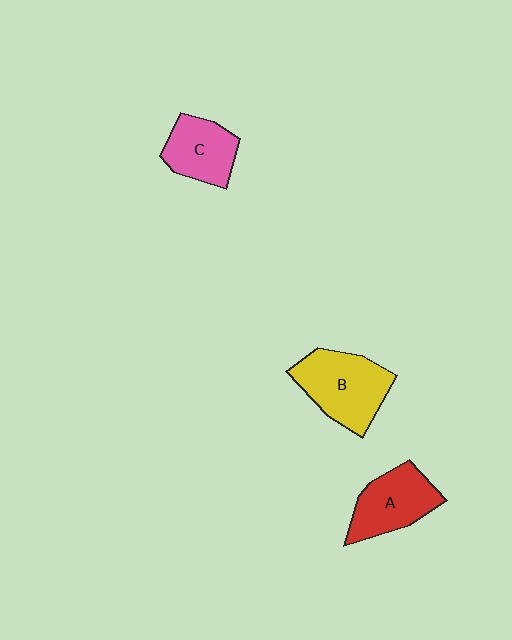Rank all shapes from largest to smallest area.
From largest to smallest: B (yellow), A (red), C (pink).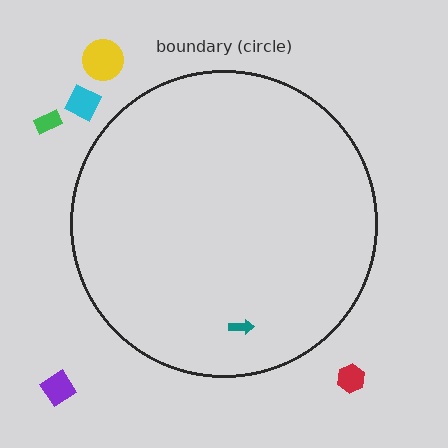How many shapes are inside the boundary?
1 inside, 5 outside.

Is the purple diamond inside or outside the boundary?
Outside.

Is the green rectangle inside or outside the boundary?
Outside.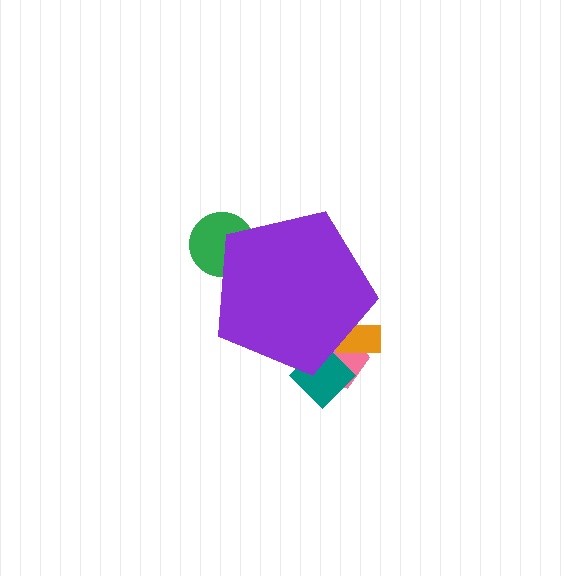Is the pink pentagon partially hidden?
Yes, the pink pentagon is partially hidden behind the purple pentagon.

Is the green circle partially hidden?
Yes, the green circle is partially hidden behind the purple pentagon.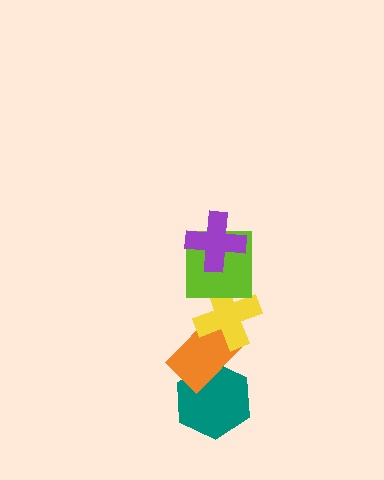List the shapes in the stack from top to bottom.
From top to bottom: the purple cross, the lime square, the yellow cross, the orange rectangle, the teal hexagon.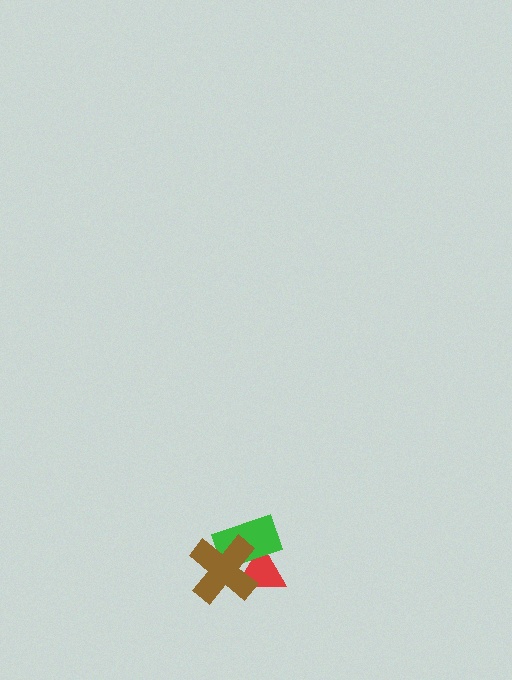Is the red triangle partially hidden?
Yes, it is partially covered by another shape.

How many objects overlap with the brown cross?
2 objects overlap with the brown cross.